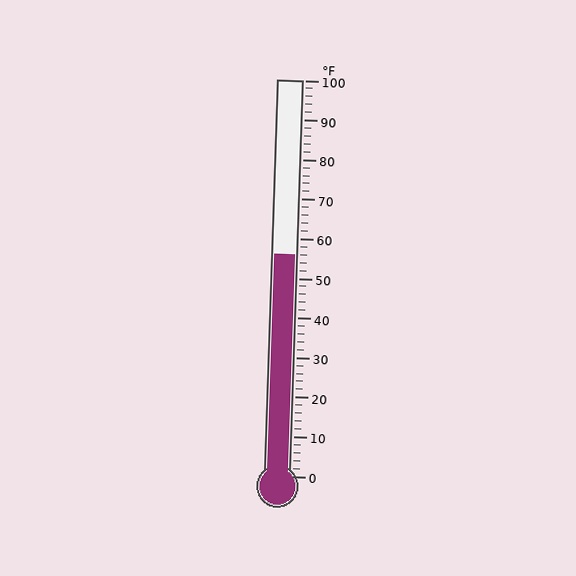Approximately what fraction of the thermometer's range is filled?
The thermometer is filled to approximately 55% of its range.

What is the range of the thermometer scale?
The thermometer scale ranges from 0°F to 100°F.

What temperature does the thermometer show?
The thermometer shows approximately 56°F.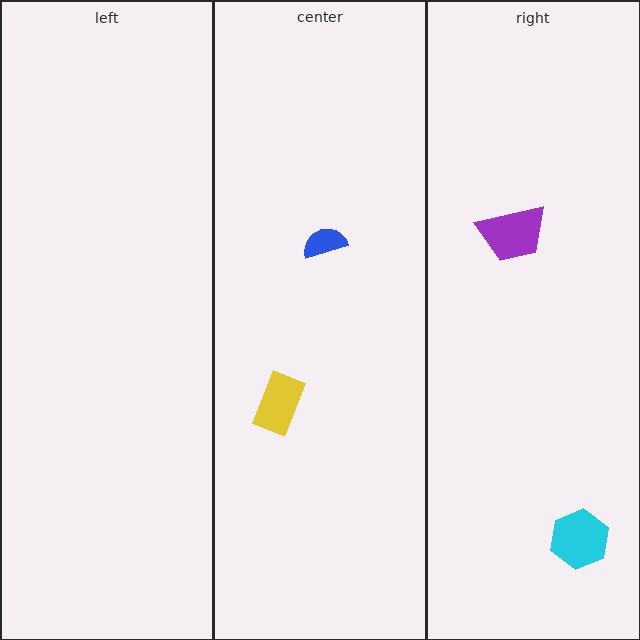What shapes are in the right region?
The purple trapezoid, the cyan hexagon.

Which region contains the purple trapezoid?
The right region.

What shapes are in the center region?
The yellow rectangle, the blue semicircle.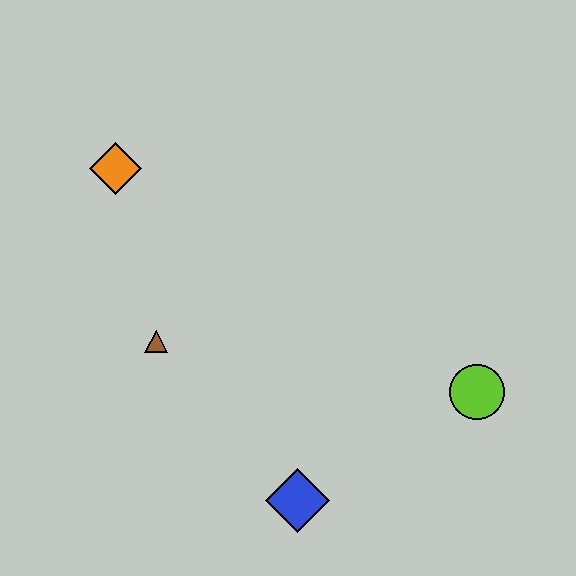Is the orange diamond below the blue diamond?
No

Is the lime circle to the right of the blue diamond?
Yes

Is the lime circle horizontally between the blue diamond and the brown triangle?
No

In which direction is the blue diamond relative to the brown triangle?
The blue diamond is below the brown triangle.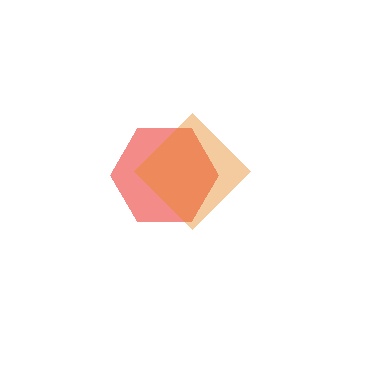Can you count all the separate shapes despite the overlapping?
Yes, there are 2 separate shapes.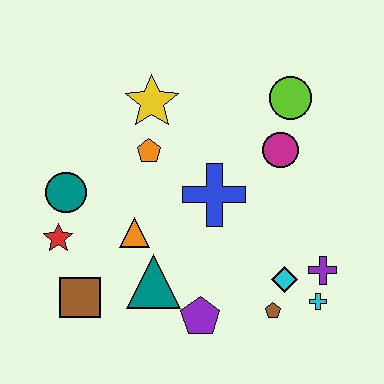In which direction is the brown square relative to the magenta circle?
The brown square is to the left of the magenta circle.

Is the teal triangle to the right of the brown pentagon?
No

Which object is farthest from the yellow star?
The cyan cross is farthest from the yellow star.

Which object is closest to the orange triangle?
The teal triangle is closest to the orange triangle.